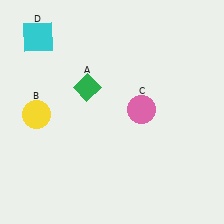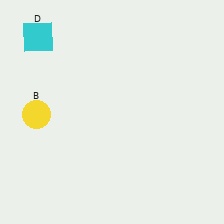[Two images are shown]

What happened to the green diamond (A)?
The green diamond (A) was removed in Image 2. It was in the top-left area of Image 1.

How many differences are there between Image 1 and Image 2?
There are 2 differences between the two images.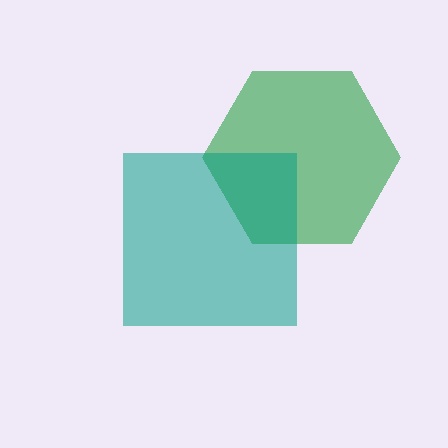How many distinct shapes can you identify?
There are 2 distinct shapes: a green hexagon, a teal square.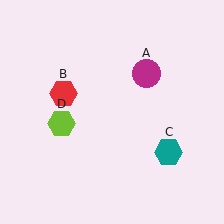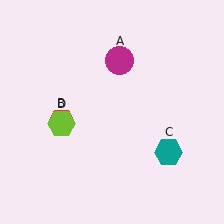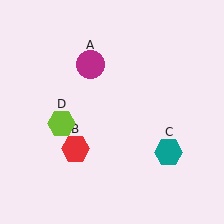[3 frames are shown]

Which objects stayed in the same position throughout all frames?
Teal hexagon (object C) and lime hexagon (object D) remained stationary.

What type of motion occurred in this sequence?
The magenta circle (object A), red hexagon (object B) rotated counterclockwise around the center of the scene.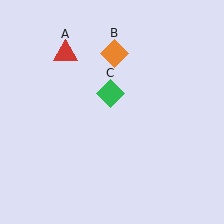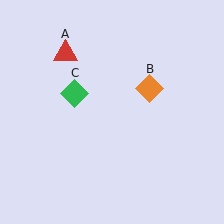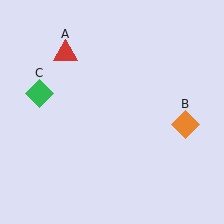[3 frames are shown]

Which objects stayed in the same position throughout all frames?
Red triangle (object A) remained stationary.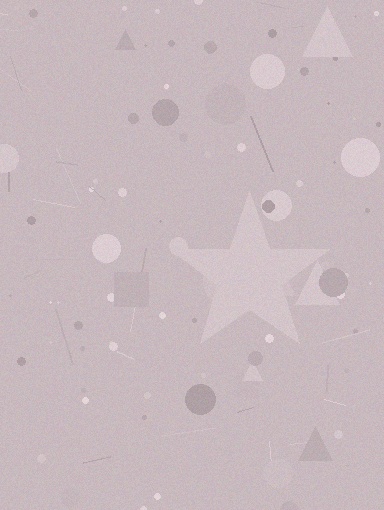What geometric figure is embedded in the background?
A star is embedded in the background.